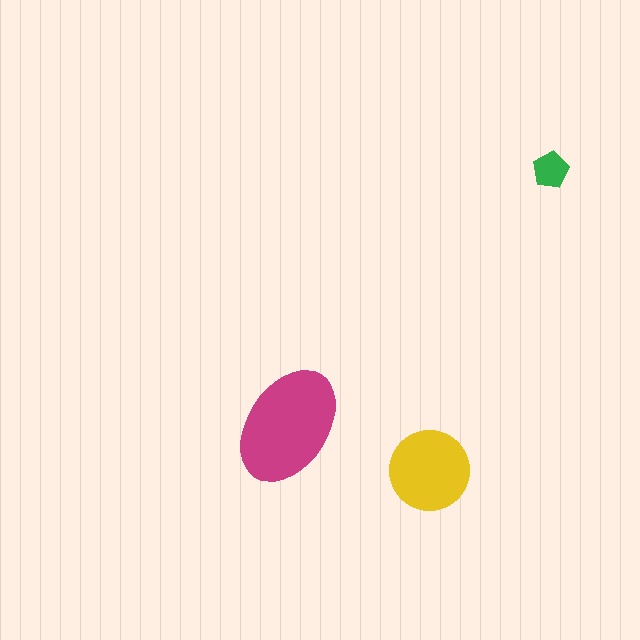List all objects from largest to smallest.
The magenta ellipse, the yellow circle, the green pentagon.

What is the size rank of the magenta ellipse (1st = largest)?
1st.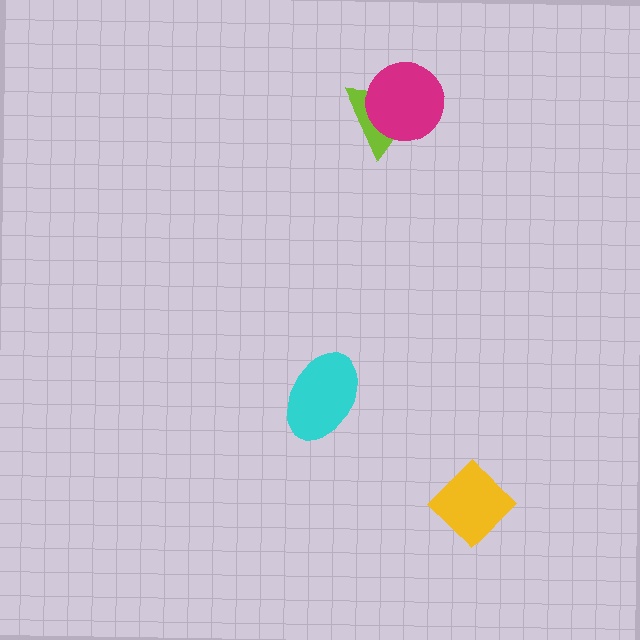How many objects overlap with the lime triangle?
1 object overlaps with the lime triangle.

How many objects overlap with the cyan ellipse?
0 objects overlap with the cyan ellipse.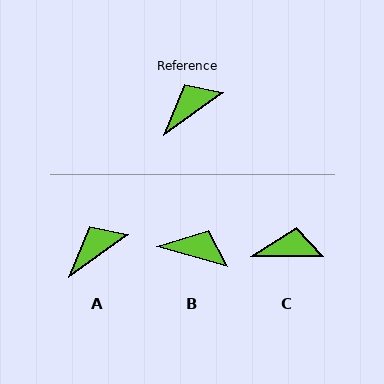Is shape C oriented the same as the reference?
No, it is off by about 35 degrees.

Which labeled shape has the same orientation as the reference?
A.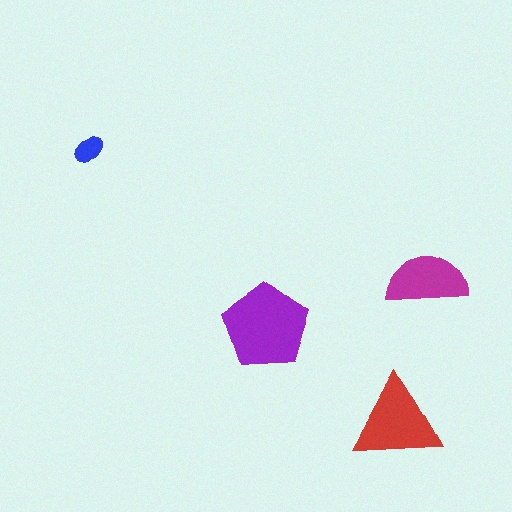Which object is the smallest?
The blue ellipse.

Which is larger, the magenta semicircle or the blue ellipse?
The magenta semicircle.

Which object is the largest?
The purple pentagon.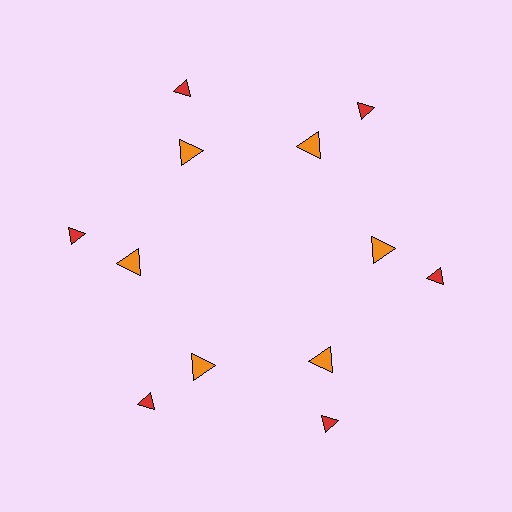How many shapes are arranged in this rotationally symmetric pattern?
There are 12 shapes, arranged in 6 groups of 2.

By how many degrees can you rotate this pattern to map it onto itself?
The pattern maps onto itself every 60 degrees of rotation.